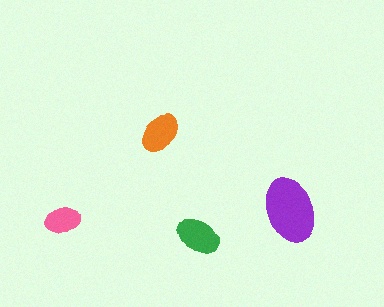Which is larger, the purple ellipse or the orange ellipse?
The purple one.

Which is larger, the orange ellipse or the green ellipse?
The green one.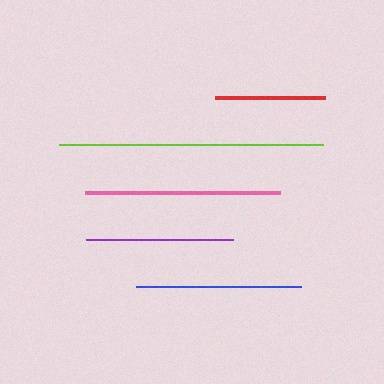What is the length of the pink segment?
The pink segment is approximately 195 pixels long.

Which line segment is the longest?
The lime line is the longest at approximately 264 pixels.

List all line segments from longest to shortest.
From longest to shortest: lime, pink, blue, purple, red.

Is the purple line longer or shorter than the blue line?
The blue line is longer than the purple line.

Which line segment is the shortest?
The red line is the shortest at approximately 110 pixels.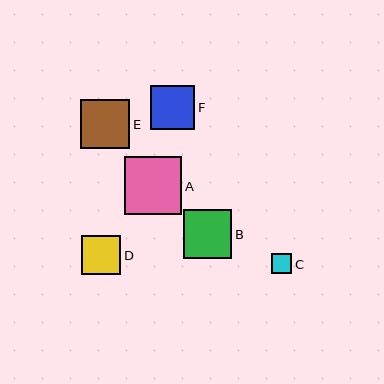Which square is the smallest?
Square C is the smallest with a size of approximately 20 pixels.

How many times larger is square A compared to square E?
Square A is approximately 1.2 times the size of square E.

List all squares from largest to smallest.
From largest to smallest: A, E, B, F, D, C.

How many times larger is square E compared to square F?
Square E is approximately 1.1 times the size of square F.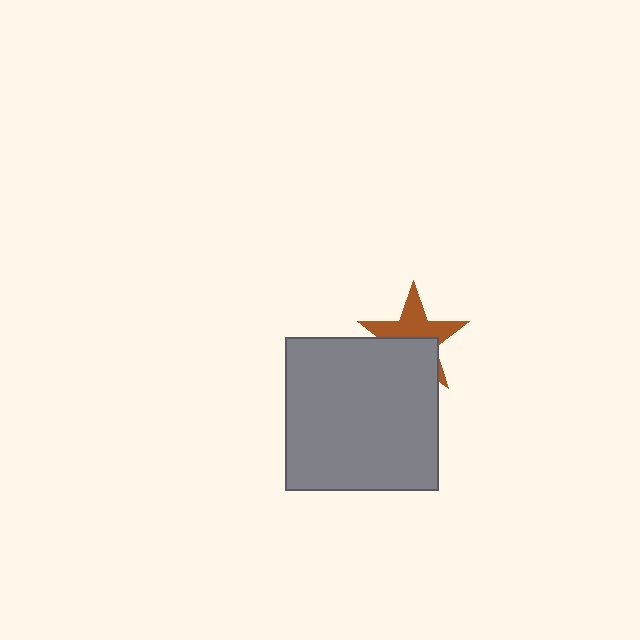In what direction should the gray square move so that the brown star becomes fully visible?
The gray square should move down. That is the shortest direction to clear the overlap and leave the brown star fully visible.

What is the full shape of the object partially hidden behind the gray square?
The partially hidden object is a brown star.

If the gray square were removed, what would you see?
You would see the complete brown star.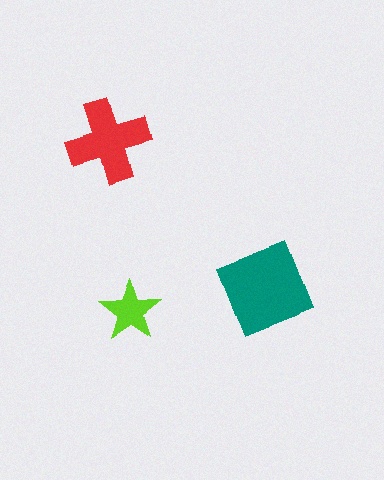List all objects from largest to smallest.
The teal square, the red cross, the lime star.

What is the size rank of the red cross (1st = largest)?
2nd.